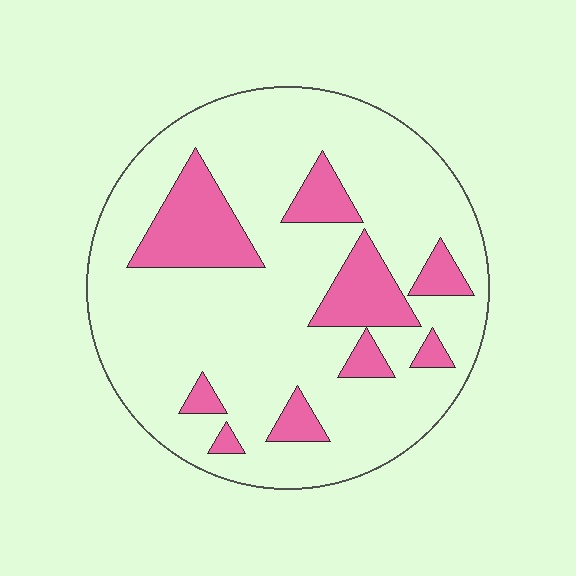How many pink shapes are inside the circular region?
9.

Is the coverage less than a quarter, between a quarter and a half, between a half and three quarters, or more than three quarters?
Less than a quarter.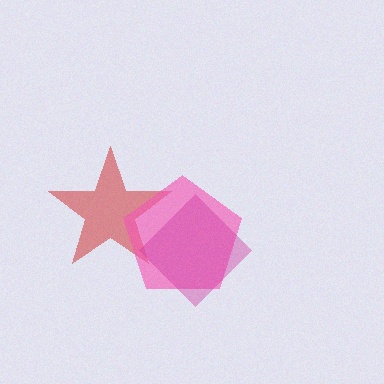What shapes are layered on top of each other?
The layered shapes are: a red star, a pink pentagon, a magenta diamond.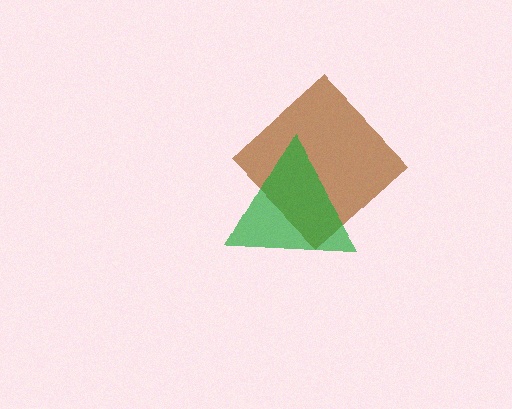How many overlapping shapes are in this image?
There are 2 overlapping shapes in the image.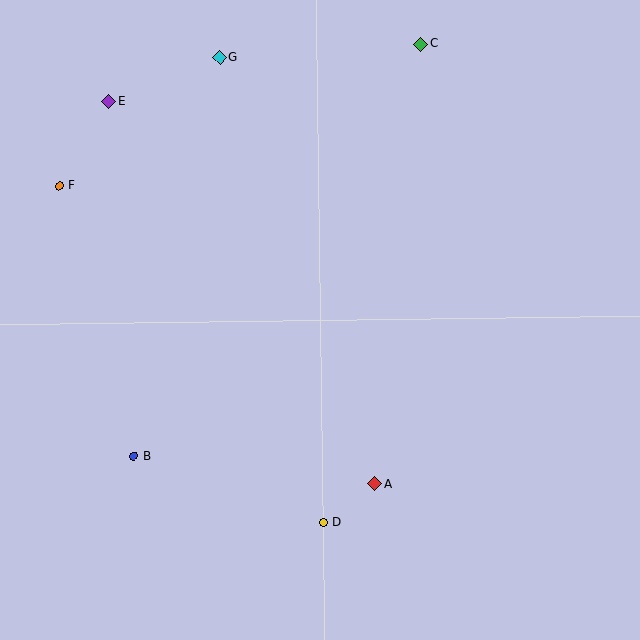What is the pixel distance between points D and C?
The distance between D and C is 488 pixels.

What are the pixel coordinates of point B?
Point B is at (134, 457).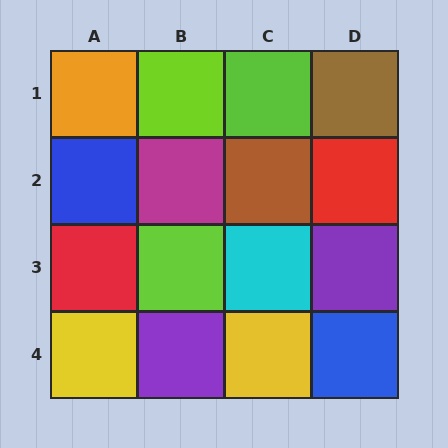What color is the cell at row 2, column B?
Magenta.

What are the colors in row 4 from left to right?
Yellow, purple, yellow, blue.